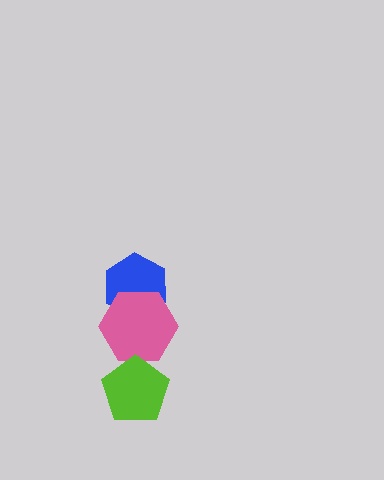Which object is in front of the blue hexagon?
The pink hexagon is in front of the blue hexagon.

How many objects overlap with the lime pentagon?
1 object overlaps with the lime pentagon.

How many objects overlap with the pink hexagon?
2 objects overlap with the pink hexagon.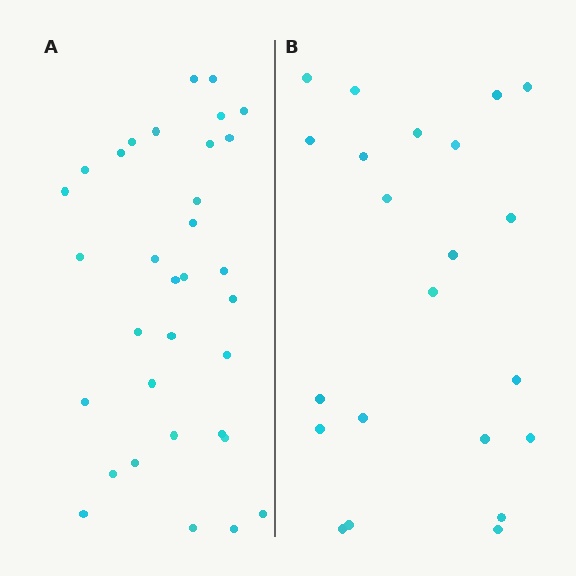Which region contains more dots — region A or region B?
Region A (the left region) has more dots.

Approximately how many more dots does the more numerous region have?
Region A has roughly 12 or so more dots than region B.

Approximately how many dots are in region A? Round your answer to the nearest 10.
About 30 dots. (The exact count is 33, which rounds to 30.)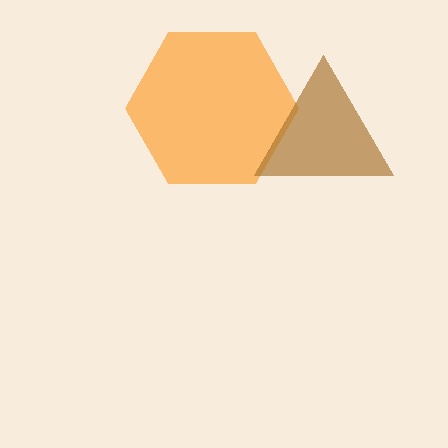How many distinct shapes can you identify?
There are 2 distinct shapes: an orange hexagon, a brown triangle.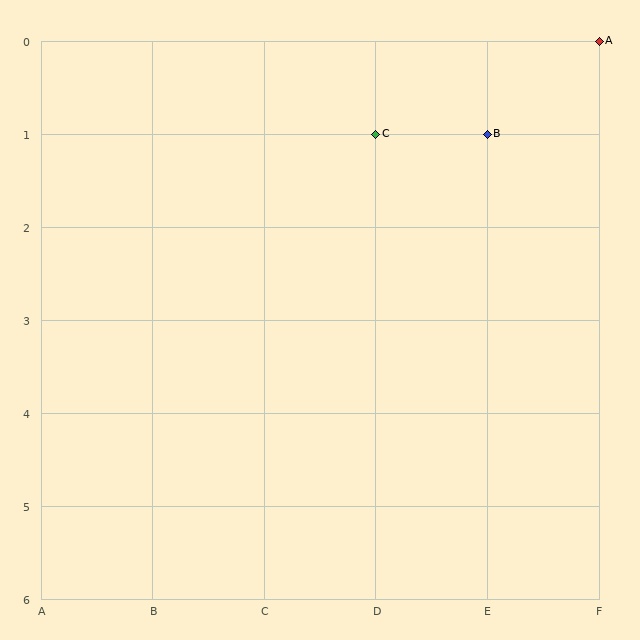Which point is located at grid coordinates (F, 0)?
Point A is at (F, 0).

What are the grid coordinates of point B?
Point B is at grid coordinates (E, 1).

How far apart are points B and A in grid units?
Points B and A are 1 column and 1 row apart (about 1.4 grid units diagonally).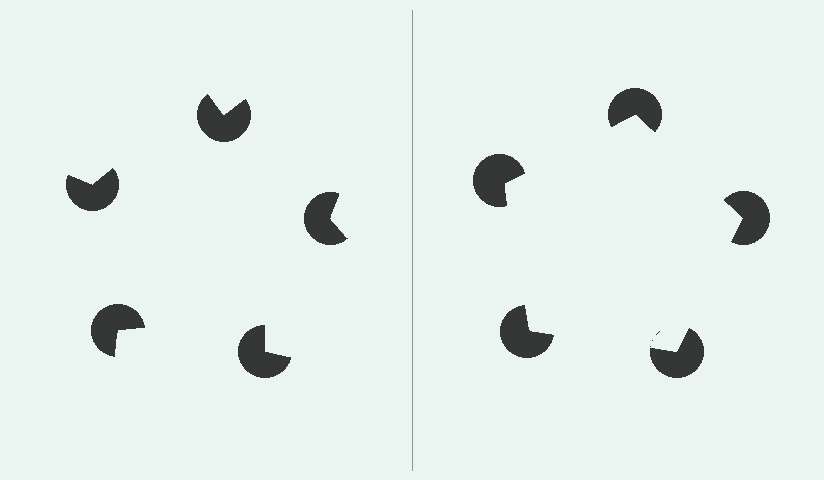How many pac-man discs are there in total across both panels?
10 — 5 on each side.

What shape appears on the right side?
An illusory pentagon.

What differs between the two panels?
The pac-man discs are positioned identically on both sides; only the wedge orientations differ. On the right they align to a pentagon; on the left they are misaligned.